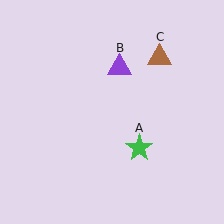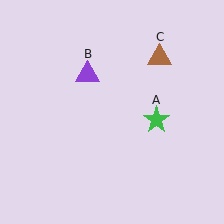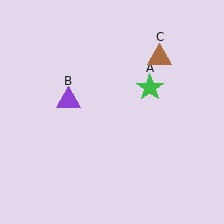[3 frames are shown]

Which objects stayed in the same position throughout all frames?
Brown triangle (object C) remained stationary.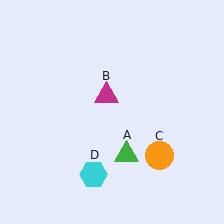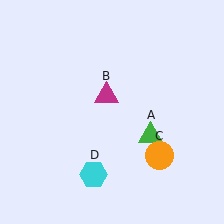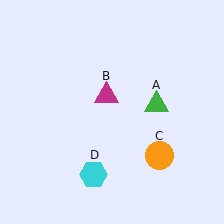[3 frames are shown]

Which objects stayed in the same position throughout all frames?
Magenta triangle (object B) and orange circle (object C) and cyan hexagon (object D) remained stationary.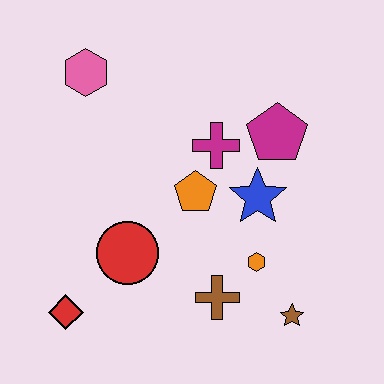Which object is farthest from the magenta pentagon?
The red diamond is farthest from the magenta pentagon.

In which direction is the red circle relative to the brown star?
The red circle is to the left of the brown star.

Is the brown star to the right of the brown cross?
Yes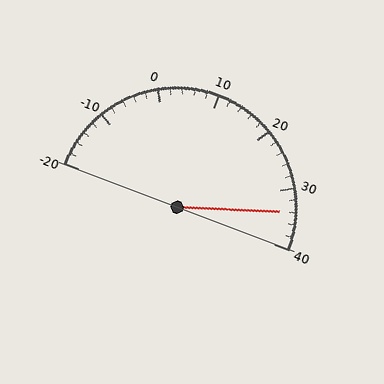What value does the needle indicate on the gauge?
The needle indicates approximately 34.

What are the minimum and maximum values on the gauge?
The gauge ranges from -20 to 40.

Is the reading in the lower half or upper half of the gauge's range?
The reading is in the upper half of the range (-20 to 40).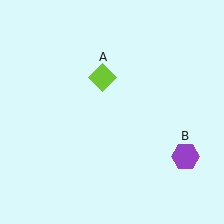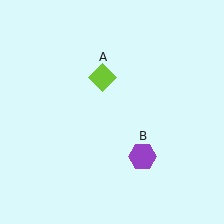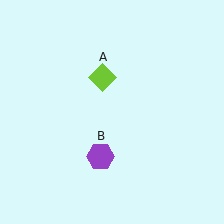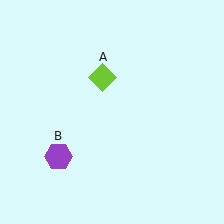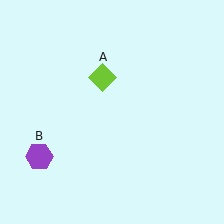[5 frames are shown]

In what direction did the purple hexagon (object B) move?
The purple hexagon (object B) moved left.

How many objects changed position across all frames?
1 object changed position: purple hexagon (object B).